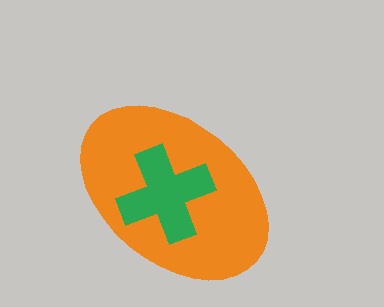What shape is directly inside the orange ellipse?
The green cross.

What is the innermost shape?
The green cross.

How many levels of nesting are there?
2.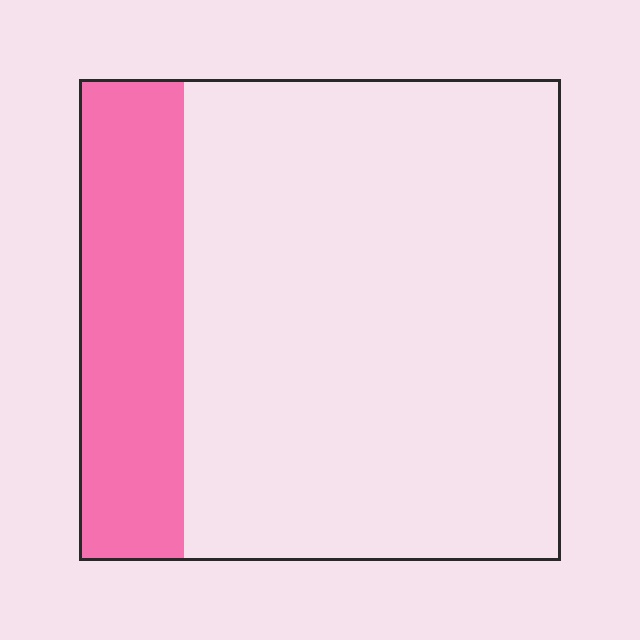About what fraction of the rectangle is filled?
About one fifth (1/5).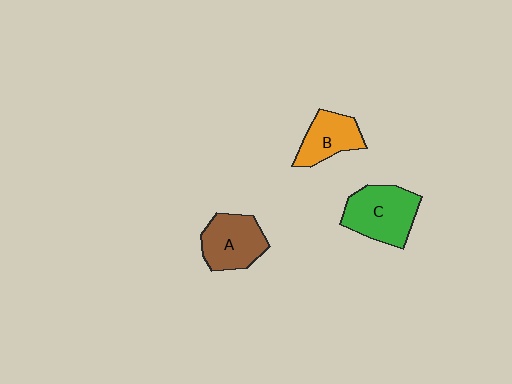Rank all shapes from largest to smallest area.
From largest to smallest: C (green), A (brown), B (orange).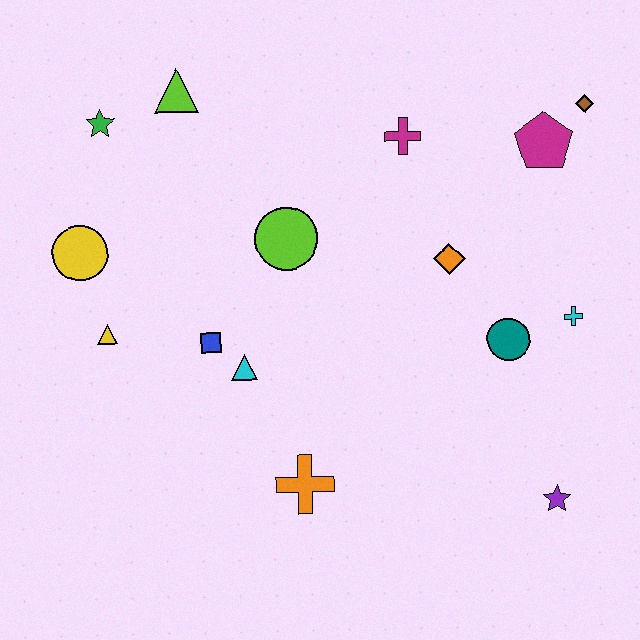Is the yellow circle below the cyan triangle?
No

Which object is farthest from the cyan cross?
The green star is farthest from the cyan cross.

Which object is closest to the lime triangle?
The green star is closest to the lime triangle.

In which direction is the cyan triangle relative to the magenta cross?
The cyan triangle is below the magenta cross.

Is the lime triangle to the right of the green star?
Yes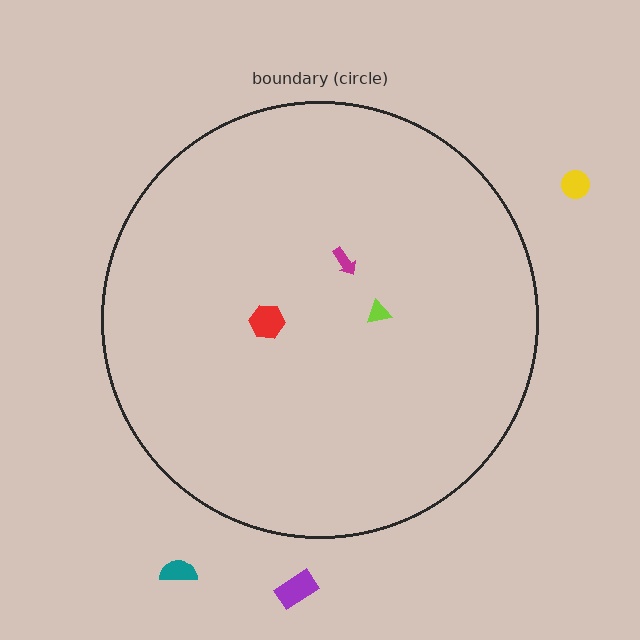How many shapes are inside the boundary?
3 inside, 3 outside.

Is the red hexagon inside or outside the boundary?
Inside.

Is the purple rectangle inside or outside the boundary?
Outside.